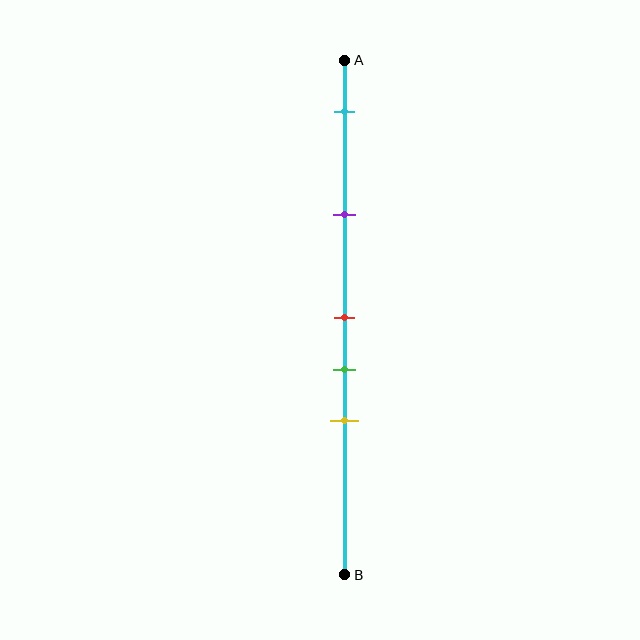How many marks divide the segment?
There are 5 marks dividing the segment.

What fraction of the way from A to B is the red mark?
The red mark is approximately 50% (0.5) of the way from A to B.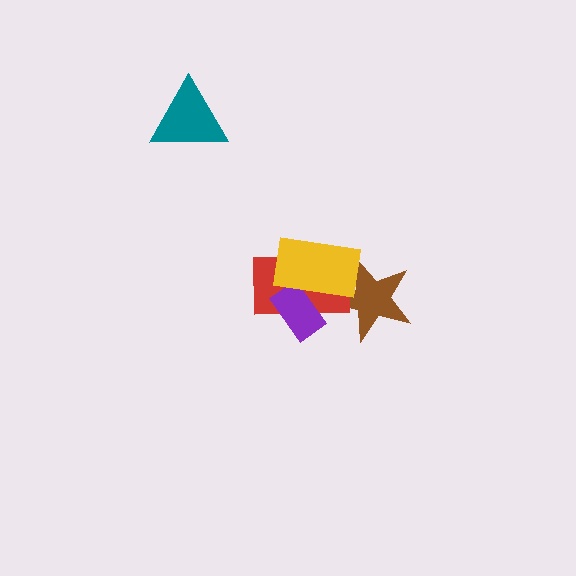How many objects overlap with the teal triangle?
0 objects overlap with the teal triangle.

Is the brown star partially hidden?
Yes, it is partially covered by another shape.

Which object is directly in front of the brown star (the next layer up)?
The red rectangle is directly in front of the brown star.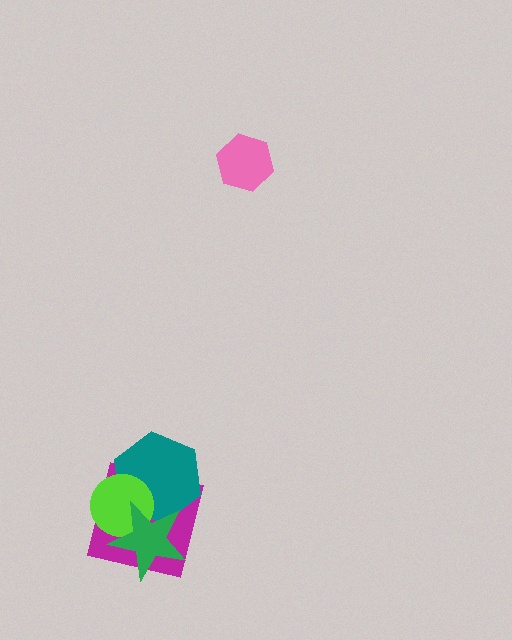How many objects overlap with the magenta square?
3 objects overlap with the magenta square.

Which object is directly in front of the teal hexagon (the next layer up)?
The lime circle is directly in front of the teal hexagon.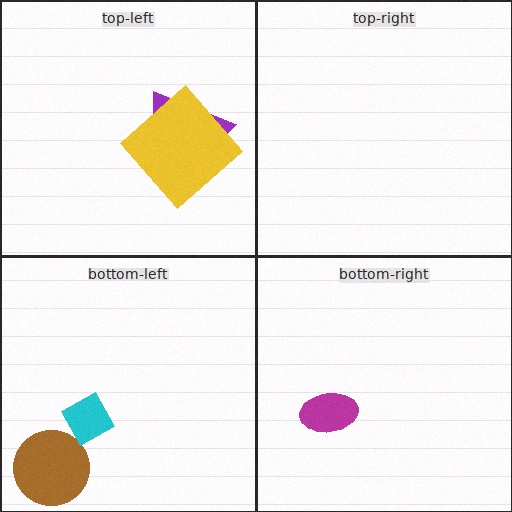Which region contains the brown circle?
The bottom-left region.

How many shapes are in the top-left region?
2.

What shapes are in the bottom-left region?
The brown circle, the cyan diamond.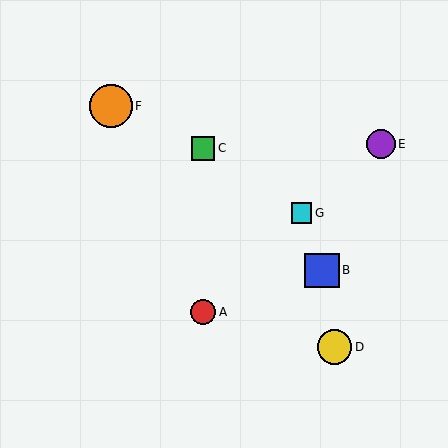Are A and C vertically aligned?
Yes, both are at x≈203.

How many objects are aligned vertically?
2 objects (A, C) are aligned vertically.